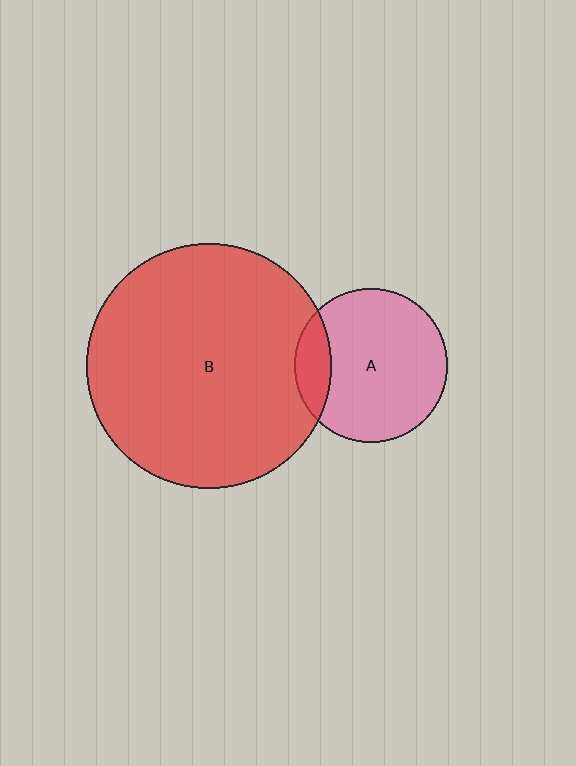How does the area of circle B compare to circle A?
Approximately 2.5 times.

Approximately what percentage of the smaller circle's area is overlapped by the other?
Approximately 15%.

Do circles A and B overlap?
Yes.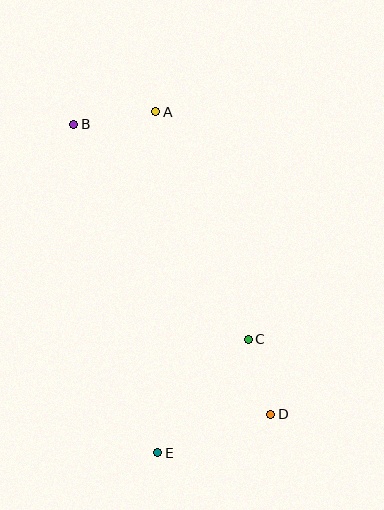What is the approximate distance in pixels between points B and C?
The distance between B and C is approximately 277 pixels.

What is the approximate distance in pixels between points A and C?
The distance between A and C is approximately 245 pixels.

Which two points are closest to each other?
Points C and D are closest to each other.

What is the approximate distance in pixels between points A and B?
The distance between A and B is approximately 83 pixels.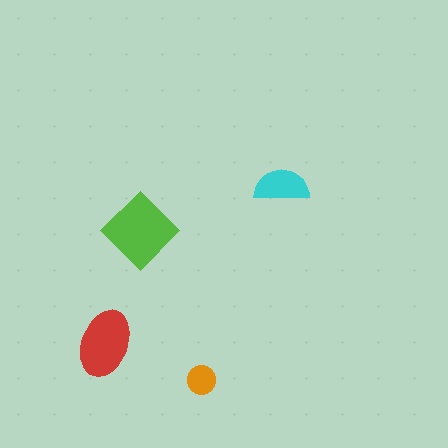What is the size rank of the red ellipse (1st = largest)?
2nd.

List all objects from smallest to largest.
The orange circle, the cyan semicircle, the red ellipse, the lime diamond.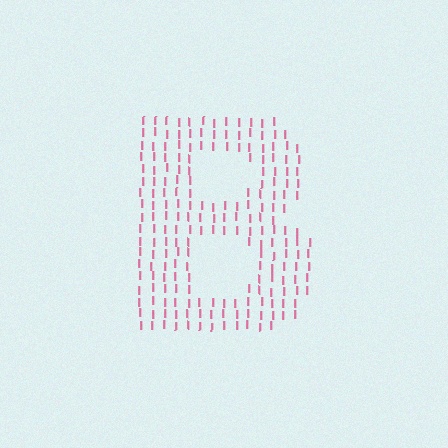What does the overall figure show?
The overall figure shows the letter B.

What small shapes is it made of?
It is made of small letter I's.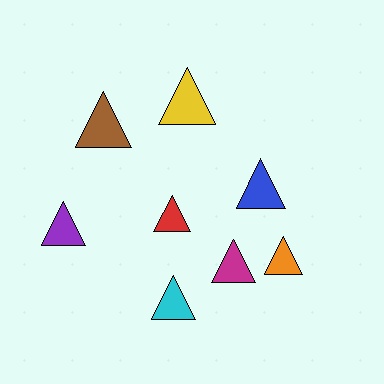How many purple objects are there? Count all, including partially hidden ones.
There is 1 purple object.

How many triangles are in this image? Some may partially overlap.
There are 8 triangles.